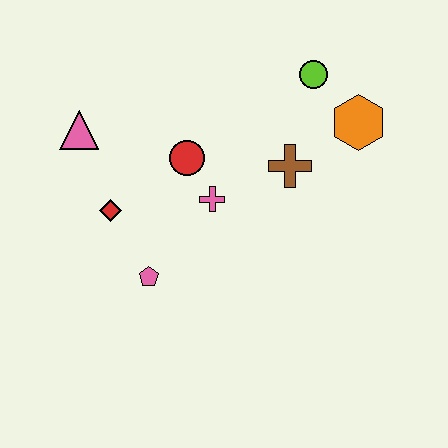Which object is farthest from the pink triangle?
The orange hexagon is farthest from the pink triangle.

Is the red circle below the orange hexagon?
Yes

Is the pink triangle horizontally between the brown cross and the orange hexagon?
No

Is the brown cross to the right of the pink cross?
Yes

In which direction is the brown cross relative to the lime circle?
The brown cross is below the lime circle.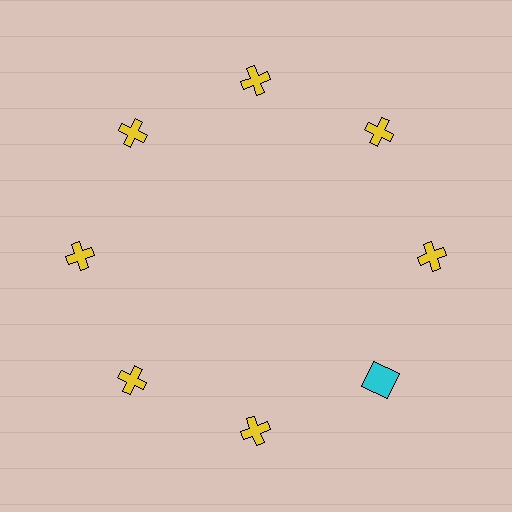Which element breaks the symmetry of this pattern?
The cyan square at roughly the 4 o'clock position breaks the symmetry. All other shapes are yellow crosses.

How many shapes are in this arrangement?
There are 8 shapes arranged in a ring pattern.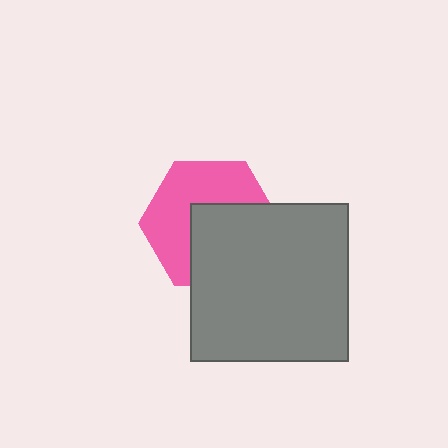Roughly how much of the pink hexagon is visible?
About half of it is visible (roughly 53%).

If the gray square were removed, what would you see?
You would see the complete pink hexagon.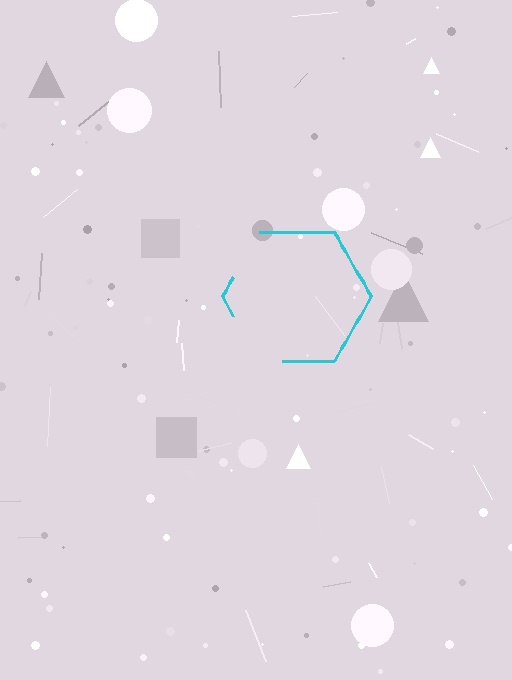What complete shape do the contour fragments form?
The contour fragments form a hexagon.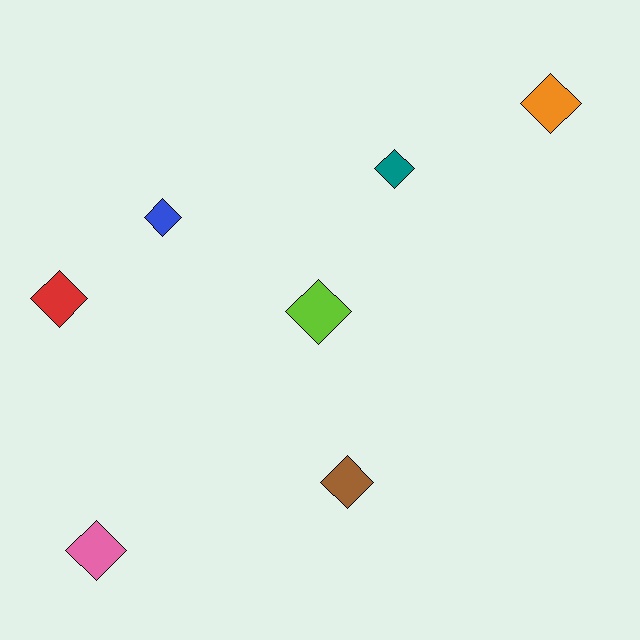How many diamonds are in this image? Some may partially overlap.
There are 7 diamonds.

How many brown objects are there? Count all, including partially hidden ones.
There is 1 brown object.